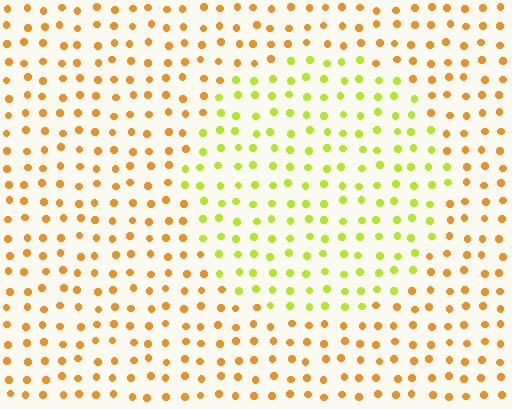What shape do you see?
I see a circle.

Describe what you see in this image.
The image is filled with small orange elements in a uniform arrangement. A circle-shaped region is visible where the elements are tinted to a slightly different hue, forming a subtle color boundary.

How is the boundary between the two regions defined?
The boundary is defined purely by a slight shift in hue (about 46 degrees). Spacing, size, and orientation are identical on both sides.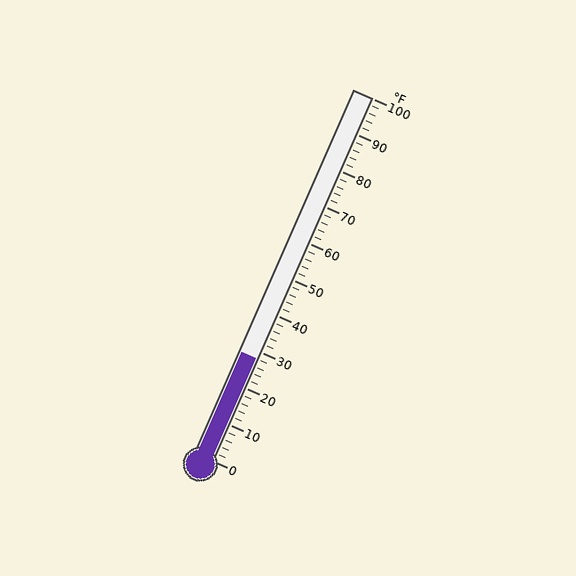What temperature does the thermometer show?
The thermometer shows approximately 28°F.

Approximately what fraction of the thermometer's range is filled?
The thermometer is filled to approximately 30% of its range.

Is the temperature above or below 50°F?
The temperature is below 50°F.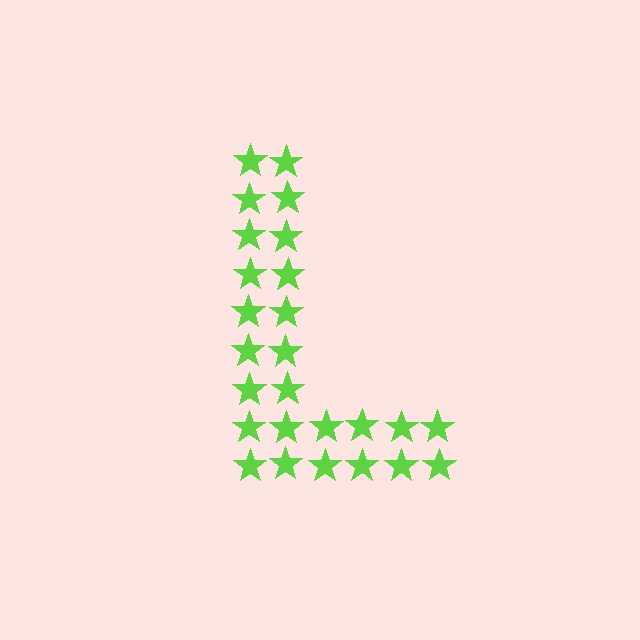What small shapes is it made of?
It is made of small stars.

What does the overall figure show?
The overall figure shows the letter L.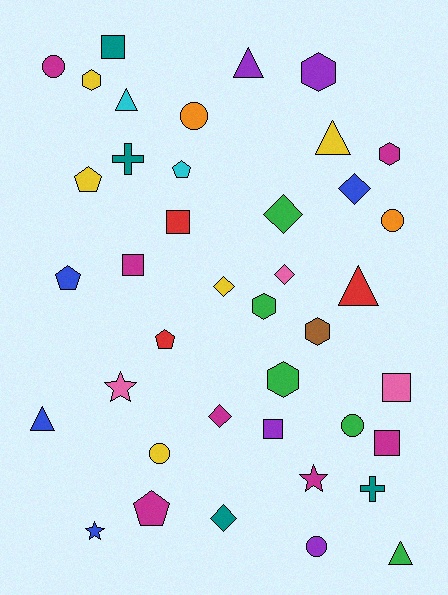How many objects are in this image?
There are 40 objects.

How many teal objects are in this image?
There are 4 teal objects.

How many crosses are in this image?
There are 2 crosses.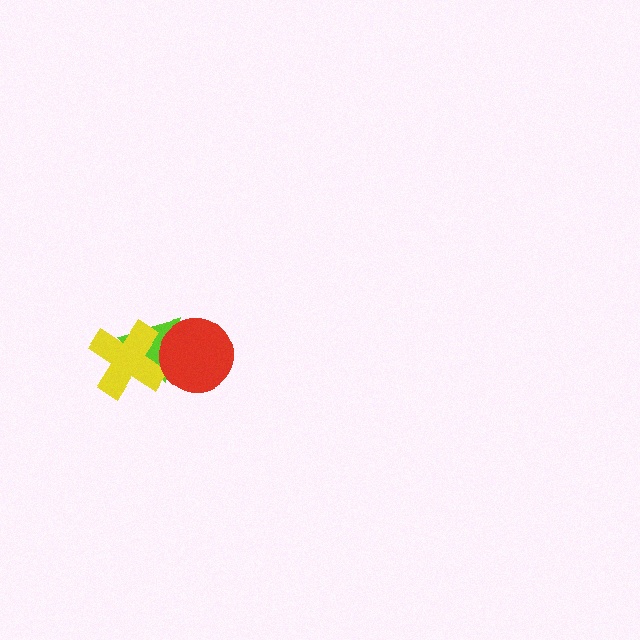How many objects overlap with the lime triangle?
2 objects overlap with the lime triangle.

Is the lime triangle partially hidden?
Yes, it is partially covered by another shape.